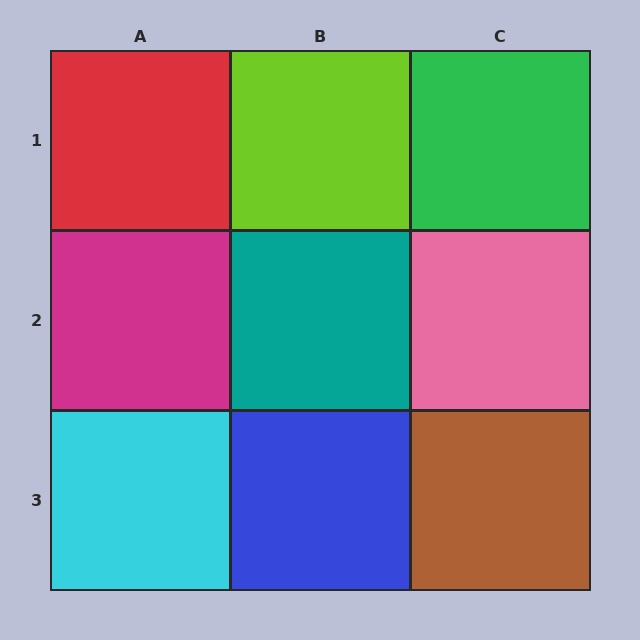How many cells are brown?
1 cell is brown.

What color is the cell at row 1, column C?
Green.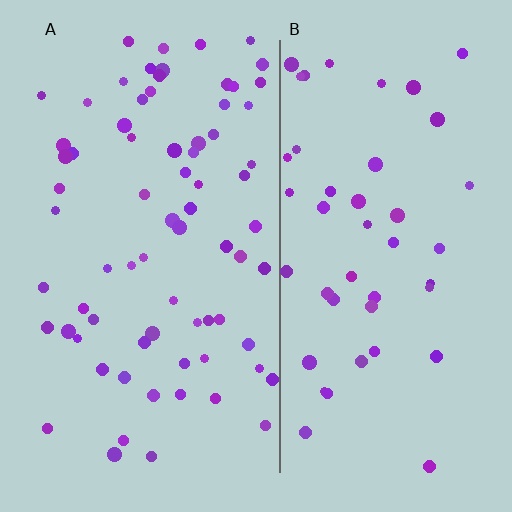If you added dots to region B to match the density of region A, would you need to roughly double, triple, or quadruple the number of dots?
Approximately double.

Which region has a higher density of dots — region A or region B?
A (the left).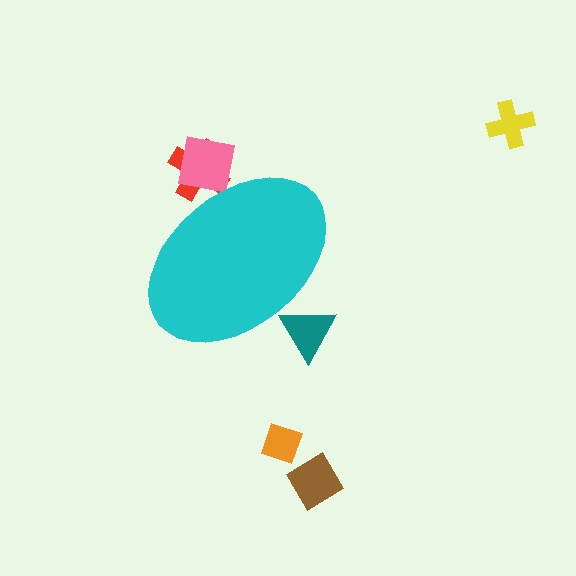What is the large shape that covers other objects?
A cyan ellipse.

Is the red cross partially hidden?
Yes, the red cross is partially hidden behind the cyan ellipse.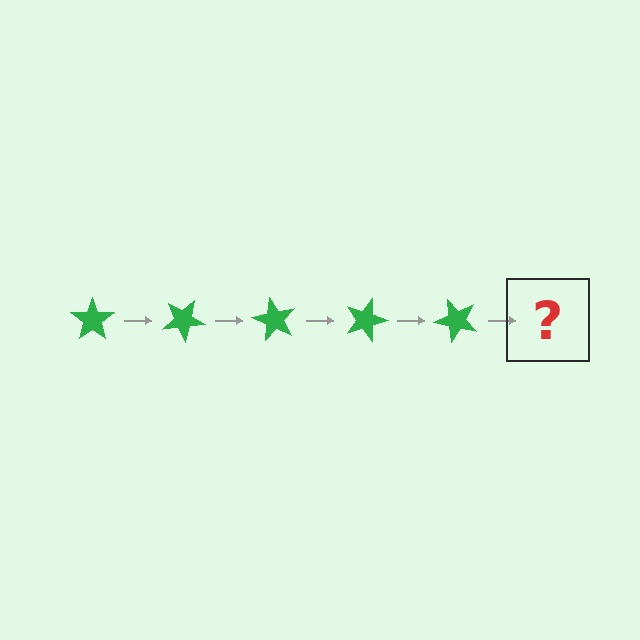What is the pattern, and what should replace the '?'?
The pattern is that the star rotates 30 degrees each step. The '?' should be a green star rotated 150 degrees.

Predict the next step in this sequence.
The next step is a green star rotated 150 degrees.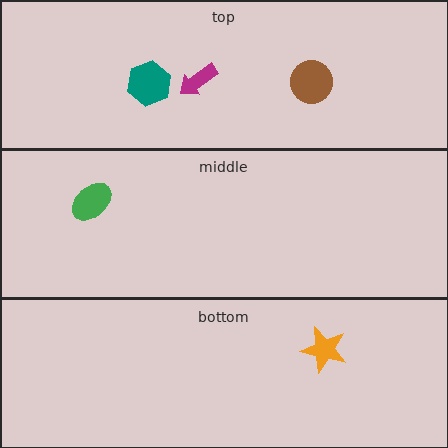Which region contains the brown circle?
The top region.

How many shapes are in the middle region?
1.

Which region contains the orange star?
The bottom region.